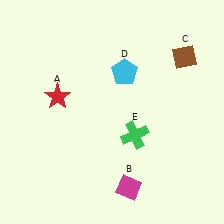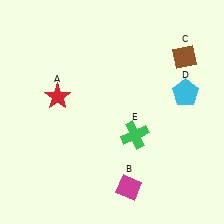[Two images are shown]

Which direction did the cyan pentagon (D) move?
The cyan pentagon (D) moved right.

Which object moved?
The cyan pentagon (D) moved right.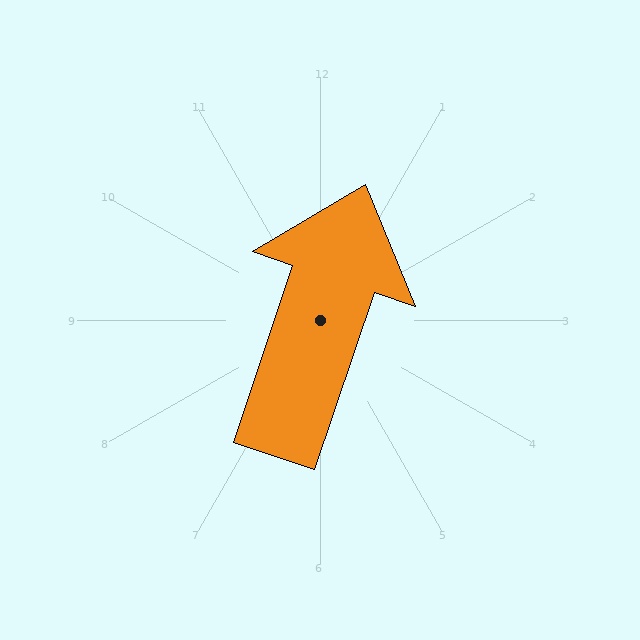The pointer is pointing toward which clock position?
Roughly 1 o'clock.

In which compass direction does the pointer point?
North.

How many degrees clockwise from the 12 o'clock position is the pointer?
Approximately 19 degrees.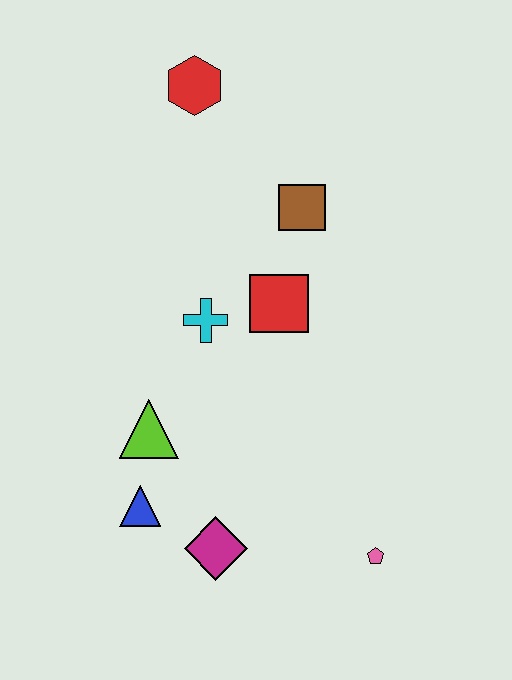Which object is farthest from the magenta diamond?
The red hexagon is farthest from the magenta diamond.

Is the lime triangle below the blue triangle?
No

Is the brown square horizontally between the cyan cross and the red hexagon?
No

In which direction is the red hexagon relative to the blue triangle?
The red hexagon is above the blue triangle.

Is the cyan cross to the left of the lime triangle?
No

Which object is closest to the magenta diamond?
The blue triangle is closest to the magenta diamond.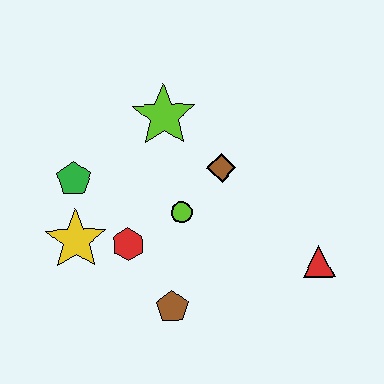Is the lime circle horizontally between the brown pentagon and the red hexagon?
No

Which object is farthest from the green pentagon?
The red triangle is farthest from the green pentagon.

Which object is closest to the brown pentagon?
The red hexagon is closest to the brown pentagon.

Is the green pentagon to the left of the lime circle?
Yes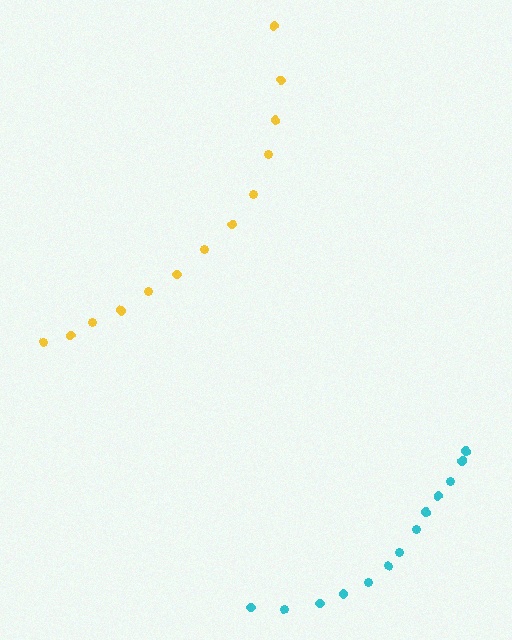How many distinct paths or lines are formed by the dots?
There are 2 distinct paths.